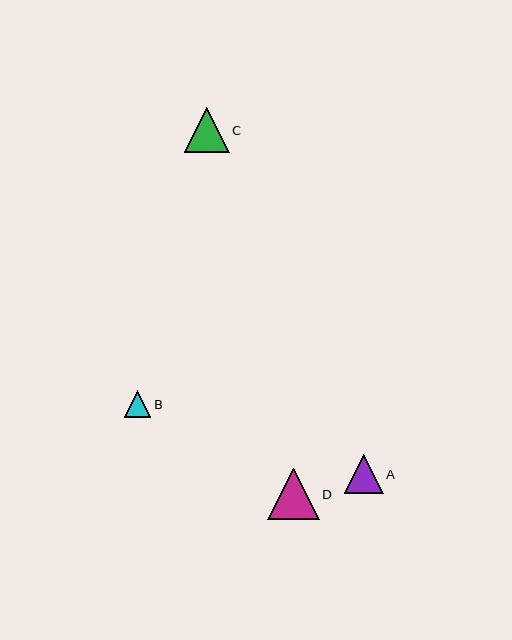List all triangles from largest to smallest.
From largest to smallest: D, C, A, B.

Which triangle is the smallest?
Triangle B is the smallest with a size of approximately 27 pixels.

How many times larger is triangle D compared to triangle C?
Triangle D is approximately 1.1 times the size of triangle C.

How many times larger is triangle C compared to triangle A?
Triangle C is approximately 1.2 times the size of triangle A.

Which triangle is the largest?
Triangle D is the largest with a size of approximately 51 pixels.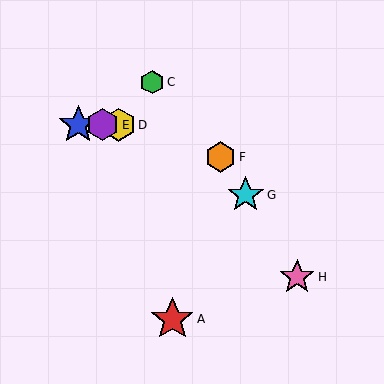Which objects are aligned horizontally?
Objects B, D, E are aligned horizontally.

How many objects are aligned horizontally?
3 objects (B, D, E) are aligned horizontally.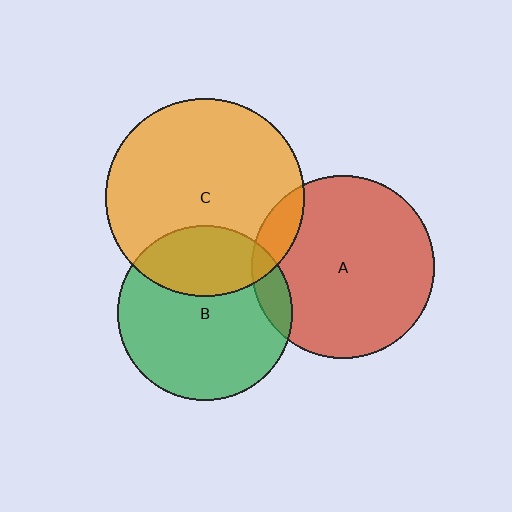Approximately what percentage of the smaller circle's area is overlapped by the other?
Approximately 10%.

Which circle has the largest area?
Circle C (orange).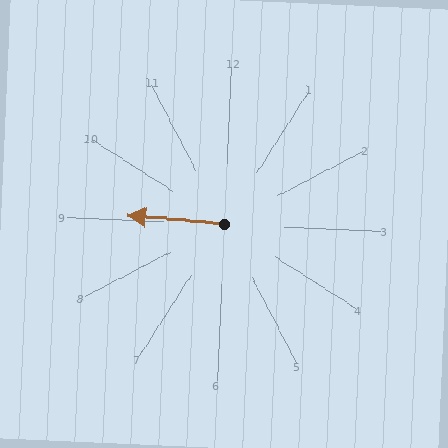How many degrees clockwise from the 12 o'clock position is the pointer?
Approximately 272 degrees.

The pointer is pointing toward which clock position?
Roughly 9 o'clock.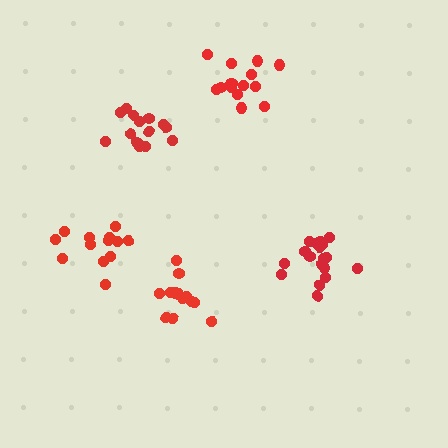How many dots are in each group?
Group 1: 13 dots, Group 2: 18 dots, Group 3: 13 dots, Group 4: 15 dots, Group 5: 14 dots (73 total).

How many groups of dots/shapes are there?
There are 5 groups.